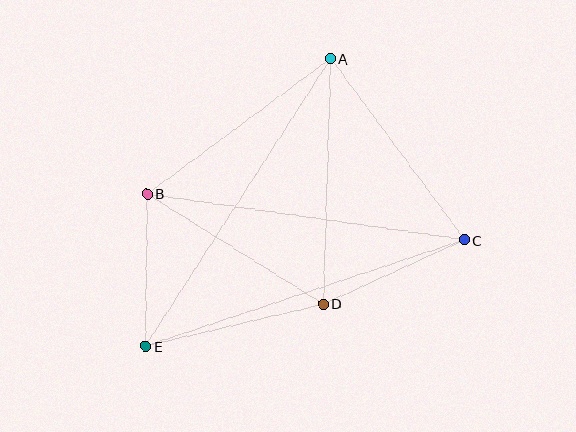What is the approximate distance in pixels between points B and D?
The distance between B and D is approximately 208 pixels.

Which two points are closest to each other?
Points B and E are closest to each other.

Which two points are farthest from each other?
Points A and E are farthest from each other.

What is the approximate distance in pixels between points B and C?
The distance between B and C is approximately 320 pixels.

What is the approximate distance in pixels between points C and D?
The distance between C and D is approximately 155 pixels.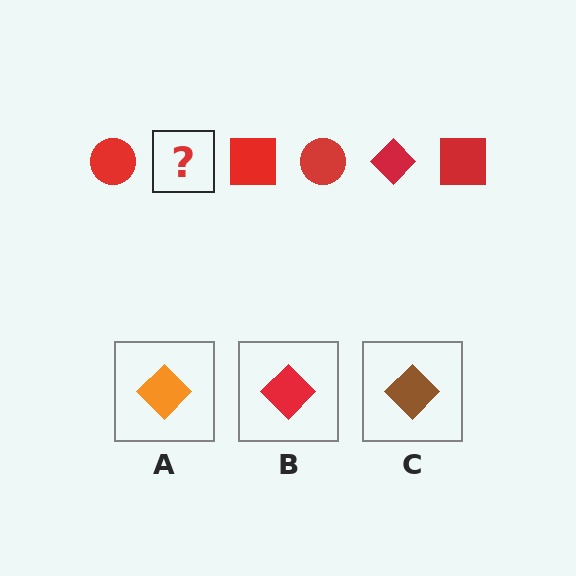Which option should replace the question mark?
Option B.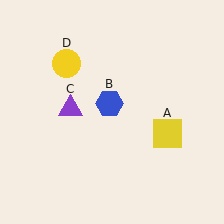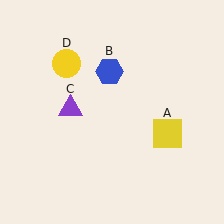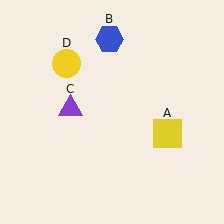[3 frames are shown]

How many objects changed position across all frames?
1 object changed position: blue hexagon (object B).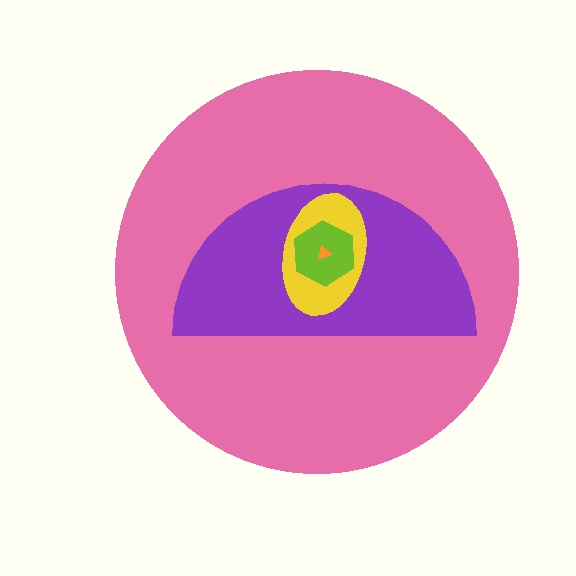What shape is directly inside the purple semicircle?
The yellow ellipse.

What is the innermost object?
The orange triangle.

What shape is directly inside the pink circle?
The purple semicircle.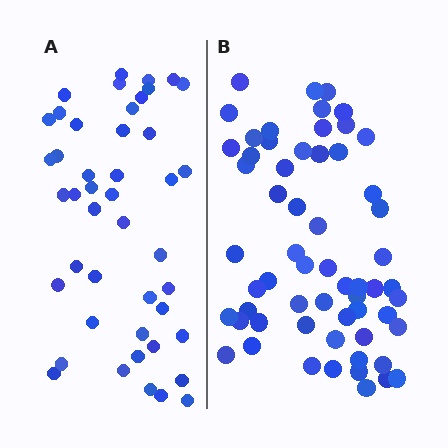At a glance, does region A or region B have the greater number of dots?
Region B (the right region) has more dots.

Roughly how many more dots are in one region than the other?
Region B has approximately 15 more dots than region A.